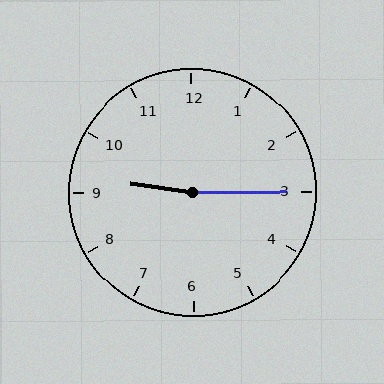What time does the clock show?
9:15.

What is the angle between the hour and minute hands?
Approximately 172 degrees.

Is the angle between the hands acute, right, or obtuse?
It is obtuse.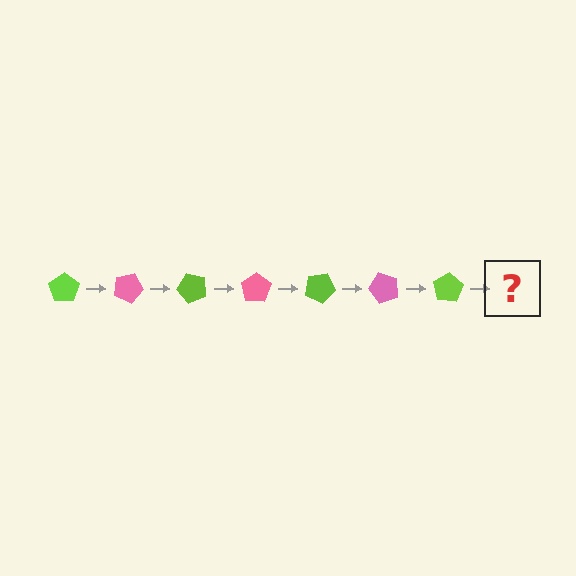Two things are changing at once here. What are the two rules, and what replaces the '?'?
The two rules are that it rotates 25 degrees each step and the color cycles through lime and pink. The '?' should be a pink pentagon, rotated 175 degrees from the start.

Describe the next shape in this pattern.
It should be a pink pentagon, rotated 175 degrees from the start.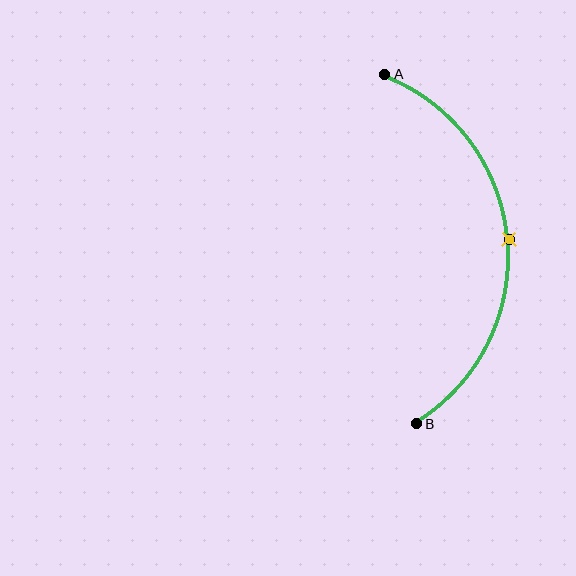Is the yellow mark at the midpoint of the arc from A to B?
Yes. The yellow mark lies on the arc at equal arc-length from both A and B — it is the arc midpoint.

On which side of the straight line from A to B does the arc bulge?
The arc bulges to the right of the straight line connecting A and B.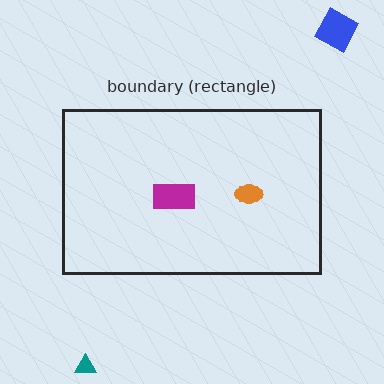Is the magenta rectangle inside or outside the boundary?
Inside.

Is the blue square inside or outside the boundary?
Outside.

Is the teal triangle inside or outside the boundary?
Outside.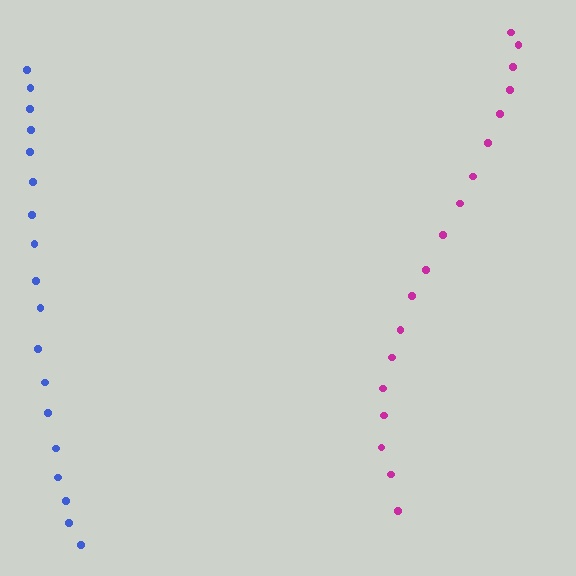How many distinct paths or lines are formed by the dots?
There are 2 distinct paths.